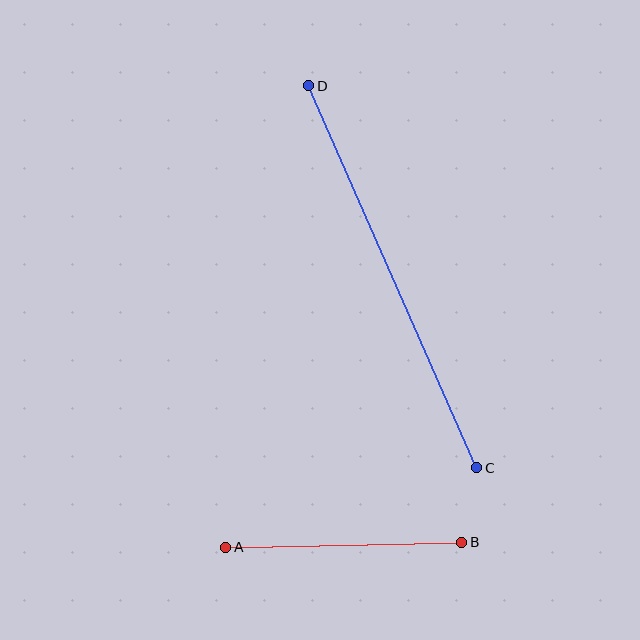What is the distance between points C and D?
The distance is approximately 417 pixels.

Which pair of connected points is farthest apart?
Points C and D are farthest apart.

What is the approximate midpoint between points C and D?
The midpoint is at approximately (393, 277) pixels.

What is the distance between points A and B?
The distance is approximately 236 pixels.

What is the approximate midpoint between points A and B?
The midpoint is at approximately (344, 545) pixels.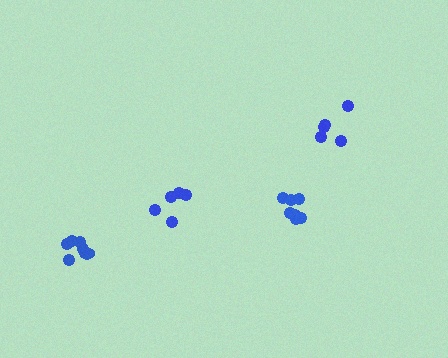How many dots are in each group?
Group 1: 5 dots, Group 2: 8 dots, Group 3: 7 dots, Group 4: 5 dots (25 total).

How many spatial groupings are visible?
There are 4 spatial groupings.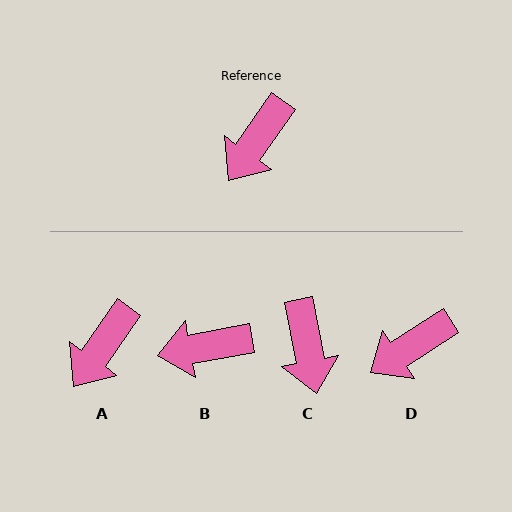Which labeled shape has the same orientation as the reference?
A.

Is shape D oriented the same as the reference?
No, it is off by about 22 degrees.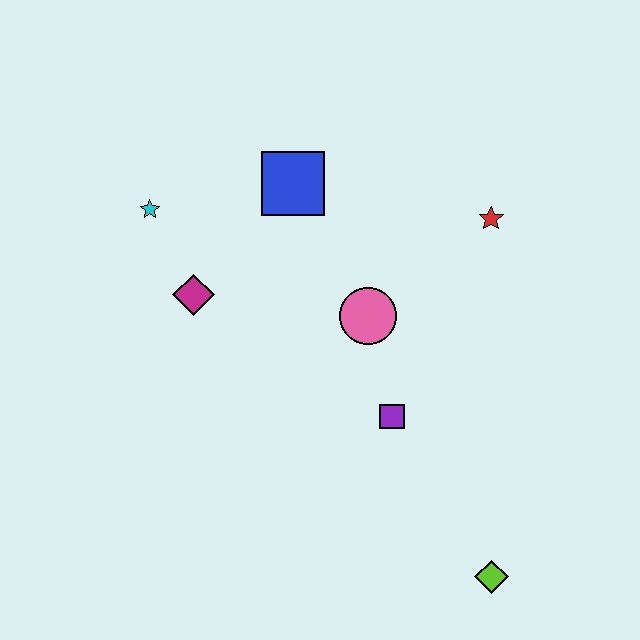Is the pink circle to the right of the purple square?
No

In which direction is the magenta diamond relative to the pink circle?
The magenta diamond is to the left of the pink circle.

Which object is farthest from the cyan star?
The lime diamond is farthest from the cyan star.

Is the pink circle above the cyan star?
No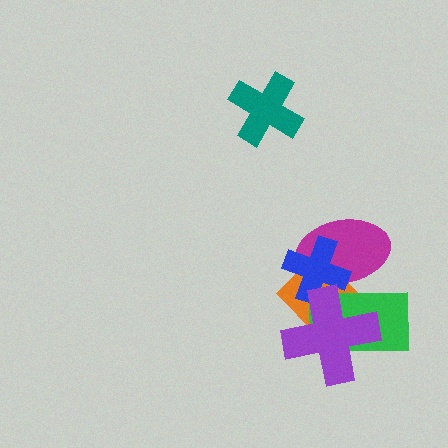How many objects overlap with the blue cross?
4 objects overlap with the blue cross.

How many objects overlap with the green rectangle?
4 objects overlap with the green rectangle.